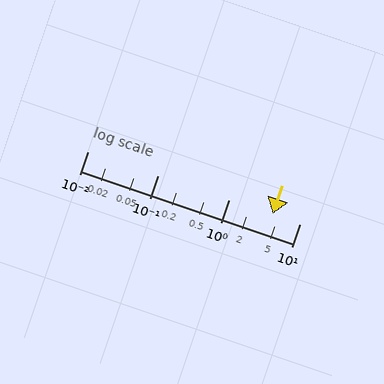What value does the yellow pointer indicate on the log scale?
The pointer indicates approximately 4.1.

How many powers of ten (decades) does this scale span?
The scale spans 3 decades, from 0.01 to 10.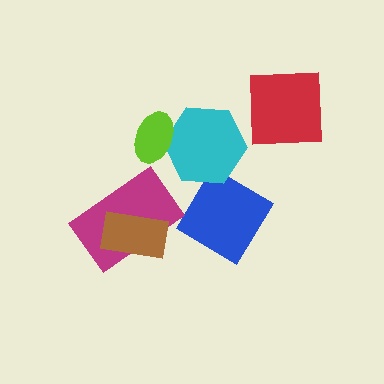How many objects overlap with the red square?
0 objects overlap with the red square.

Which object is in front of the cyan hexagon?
The lime ellipse is in front of the cyan hexagon.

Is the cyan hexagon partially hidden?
Yes, it is partially covered by another shape.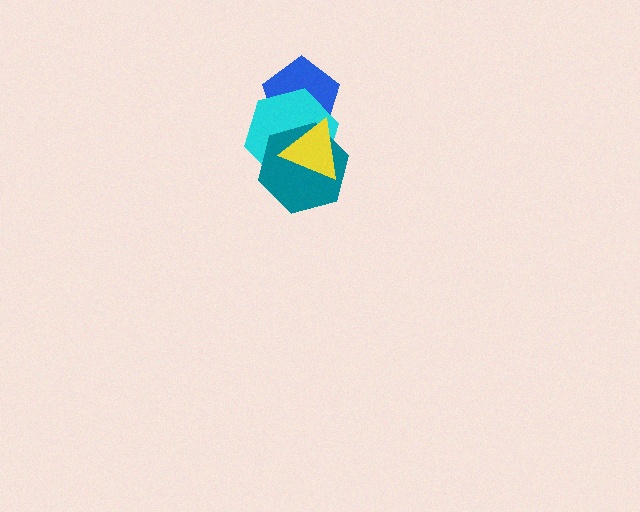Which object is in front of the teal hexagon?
The yellow triangle is in front of the teal hexagon.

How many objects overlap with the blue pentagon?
3 objects overlap with the blue pentagon.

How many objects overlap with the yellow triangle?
3 objects overlap with the yellow triangle.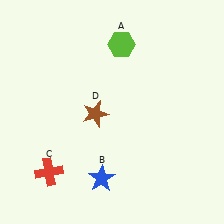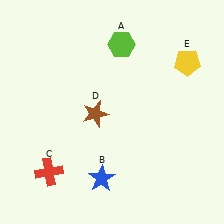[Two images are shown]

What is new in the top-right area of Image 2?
A yellow pentagon (E) was added in the top-right area of Image 2.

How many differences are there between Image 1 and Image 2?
There is 1 difference between the two images.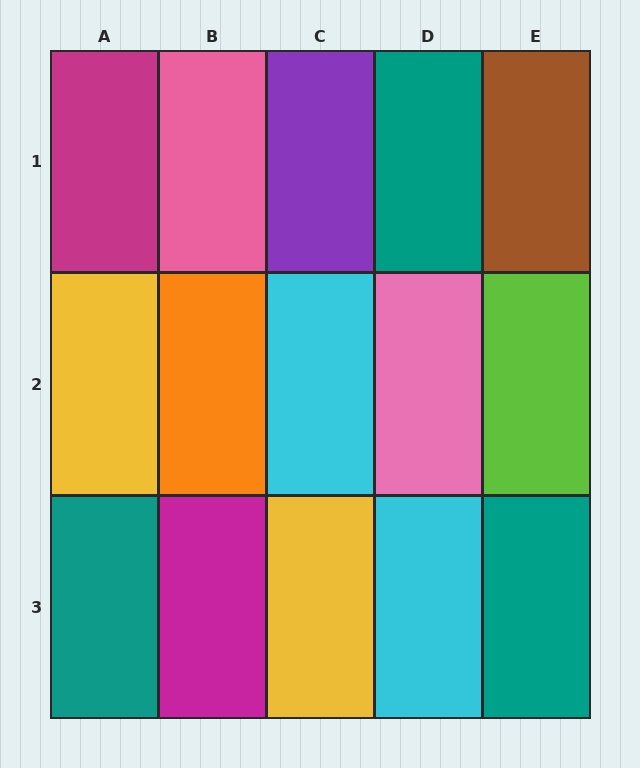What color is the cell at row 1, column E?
Brown.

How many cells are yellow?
2 cells are yellow.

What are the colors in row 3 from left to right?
Teal, magenta, yellow, cyan, teal.